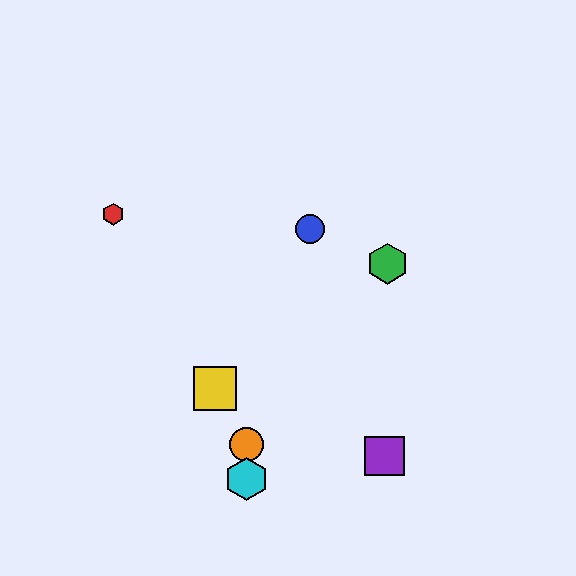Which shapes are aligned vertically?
The orange circle, the cyan hexagon are aligned vertically.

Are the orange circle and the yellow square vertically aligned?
No, the orange circle is at x≈247 and the yellow square is at x≈215.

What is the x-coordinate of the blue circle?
The blue circle is at x≈310.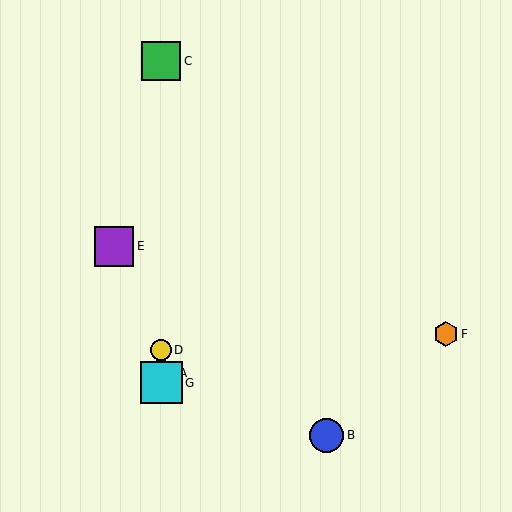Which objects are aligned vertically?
Objects A, C, D, G are aligned vertically.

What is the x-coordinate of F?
Object F is at x≈446.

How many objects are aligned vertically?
4 objects (A, C, D, G) are aligned vertically.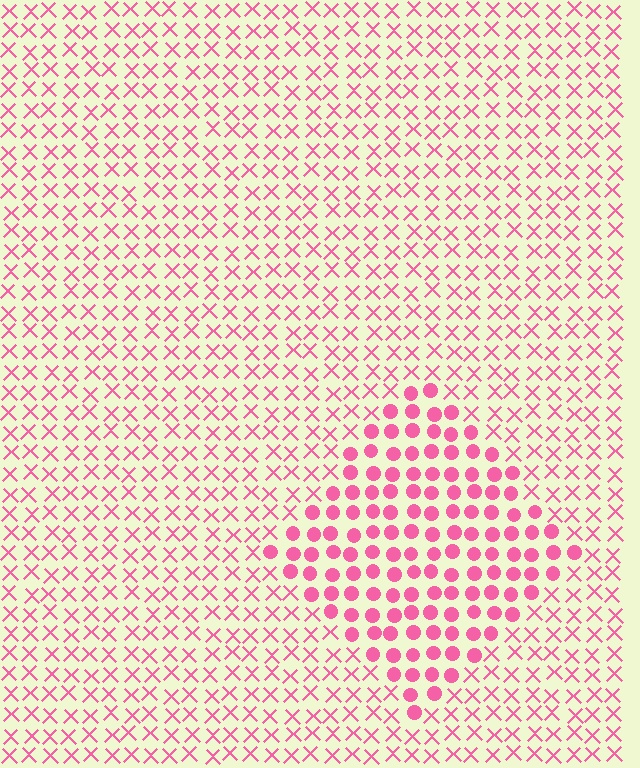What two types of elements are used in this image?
The image uses circles inside the diamond region and X marks outside it.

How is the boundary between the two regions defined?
The boundary is defined by a change in element shape: circles inside vs. X marks outside. All elements share the same color and spacing.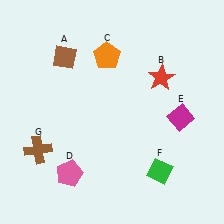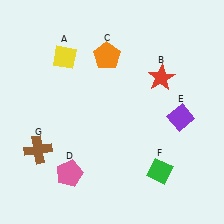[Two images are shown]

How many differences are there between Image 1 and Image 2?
There are 2 differences between the two images.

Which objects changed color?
A changed from brown to yellow. E changed from magenta to purple.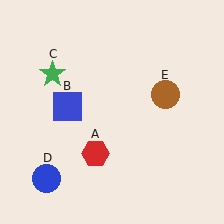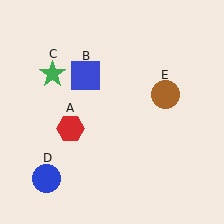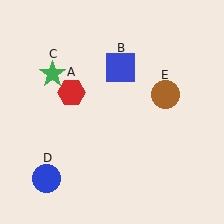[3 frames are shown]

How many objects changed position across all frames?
2 objects changed position: red hexagon (object A), blue square (object B).